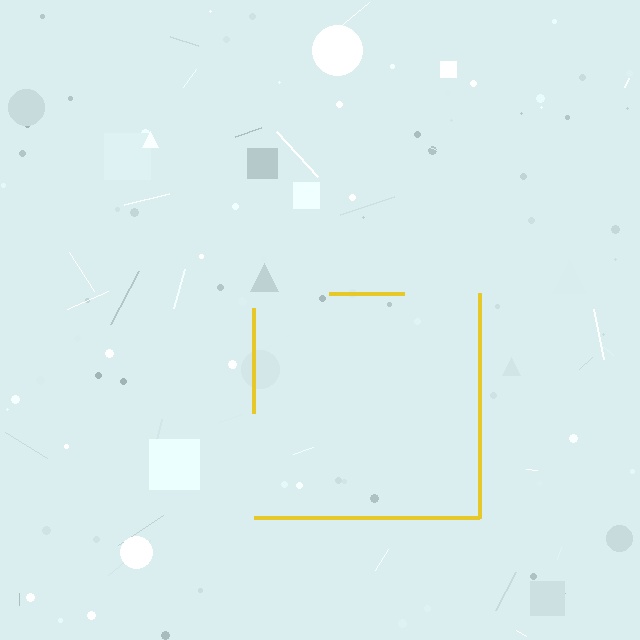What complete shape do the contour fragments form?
The contour fragments form a square.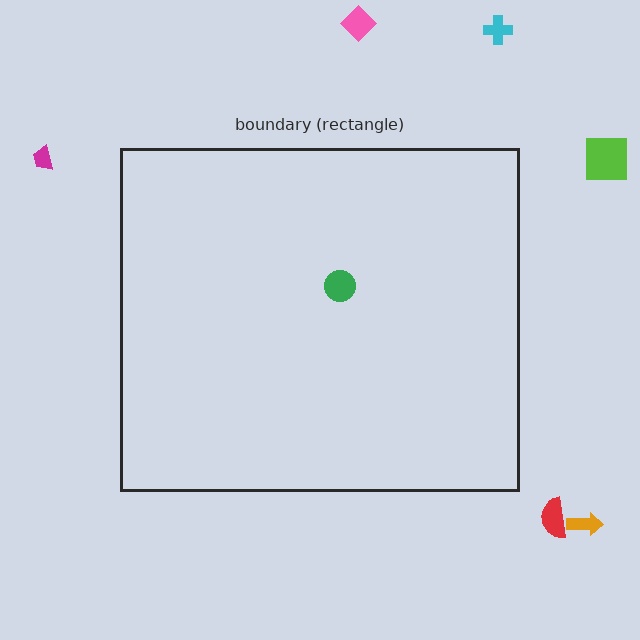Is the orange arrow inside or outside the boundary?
Outside.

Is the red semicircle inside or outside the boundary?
Outside.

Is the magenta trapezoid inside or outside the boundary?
Outside.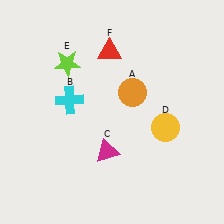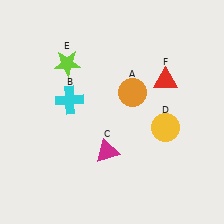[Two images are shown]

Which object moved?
The red triangle (F) moved right.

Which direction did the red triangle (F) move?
The red triangle (F) moved right.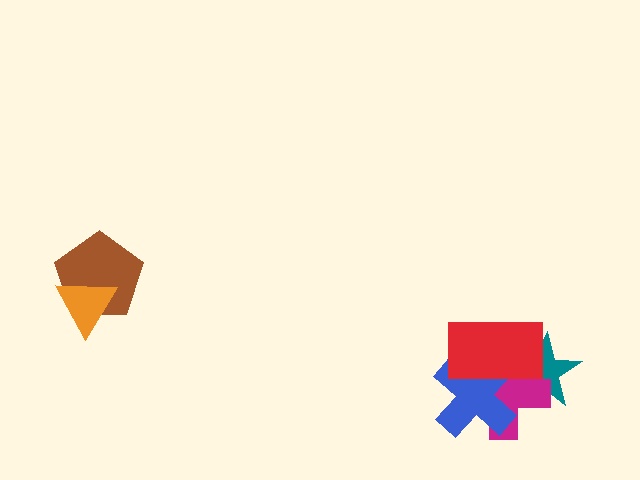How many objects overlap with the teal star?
3 objects overlap with the teal star.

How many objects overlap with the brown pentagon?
1 object overlaps with the brown pentagon.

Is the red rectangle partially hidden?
No, no other shape covers it.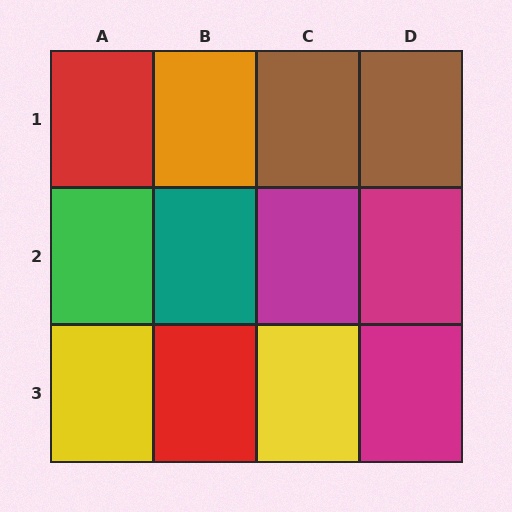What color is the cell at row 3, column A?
Yellow.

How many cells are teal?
1 cell is teal.